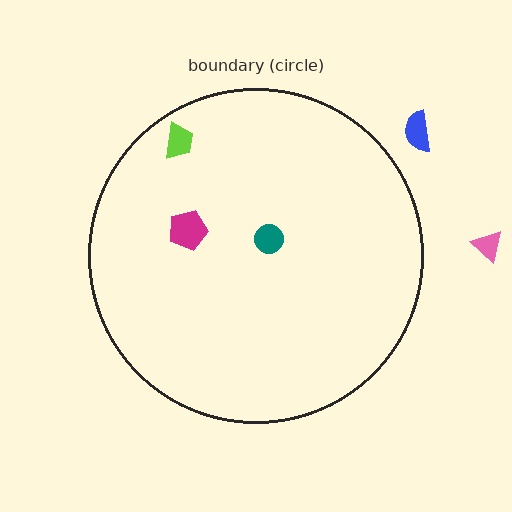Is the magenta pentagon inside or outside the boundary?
Inside.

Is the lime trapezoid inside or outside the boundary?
Inside.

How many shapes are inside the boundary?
3 inside, 2 outside.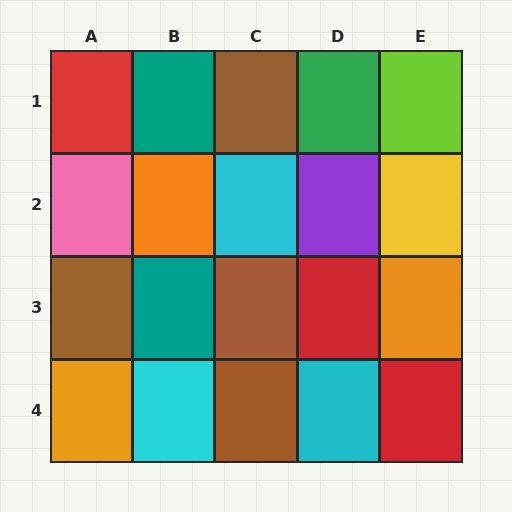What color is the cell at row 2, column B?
Orange.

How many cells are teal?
2 cells are teal.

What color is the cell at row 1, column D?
Green.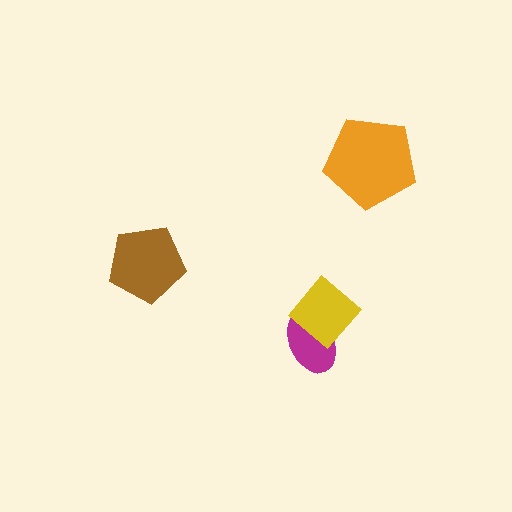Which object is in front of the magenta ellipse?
The yellow diamond is in front of the magenta ellipse.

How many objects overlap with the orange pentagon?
0 objects overlap with the orange pentagon.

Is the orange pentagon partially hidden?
No, no other shape covers it.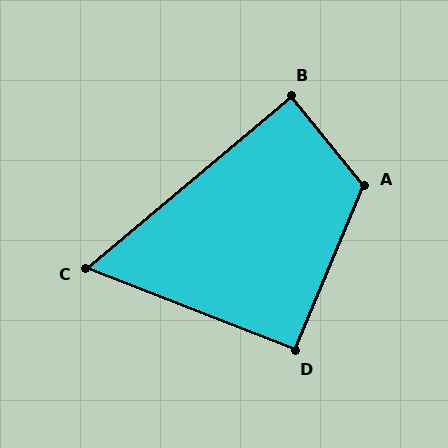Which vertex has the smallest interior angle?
C, at approximately 61 degrees.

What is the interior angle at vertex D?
Approximately 91 degrees (approximately right).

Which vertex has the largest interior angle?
A, at approximately 119 degrees.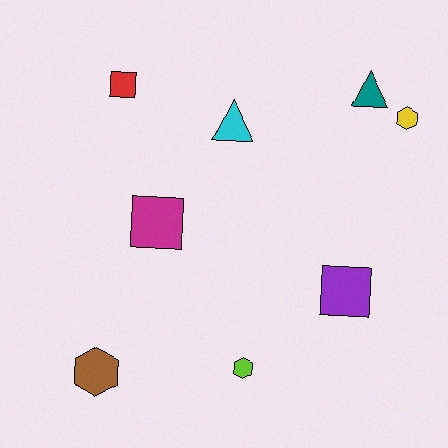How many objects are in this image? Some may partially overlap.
There are 8 objects.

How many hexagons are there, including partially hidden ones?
There are 3 hexagons.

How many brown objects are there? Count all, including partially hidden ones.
There is 1 brown object.